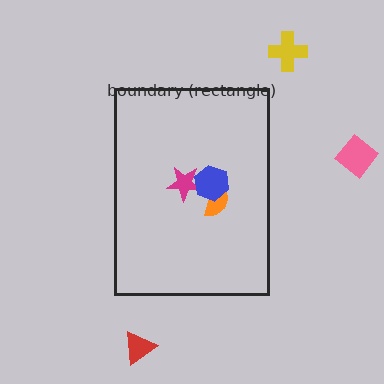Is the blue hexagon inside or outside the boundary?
Inside.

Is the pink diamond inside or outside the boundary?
Outside.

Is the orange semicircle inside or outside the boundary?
Inside.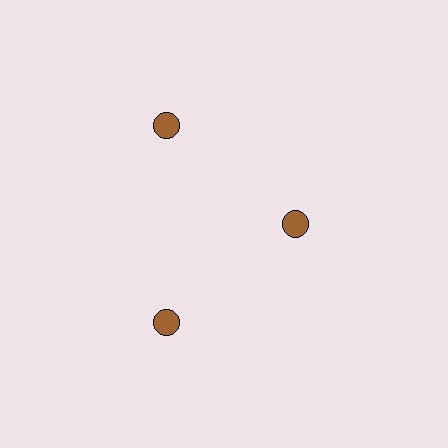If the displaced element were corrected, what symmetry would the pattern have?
It would have 3-fold rotational symmetry — the pattern would map onto itself every 120 degrees.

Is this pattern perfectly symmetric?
No. The 3 brown circles are arranged in a ring, but one element near the 3 o'clock position is pulled inward toward the center, breaking the 3-fold rotational symmetry.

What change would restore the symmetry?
The symmetry would be restored by moving it outward, back onto the ring so that all 3 circles sit at equal angles and equal distance from the center.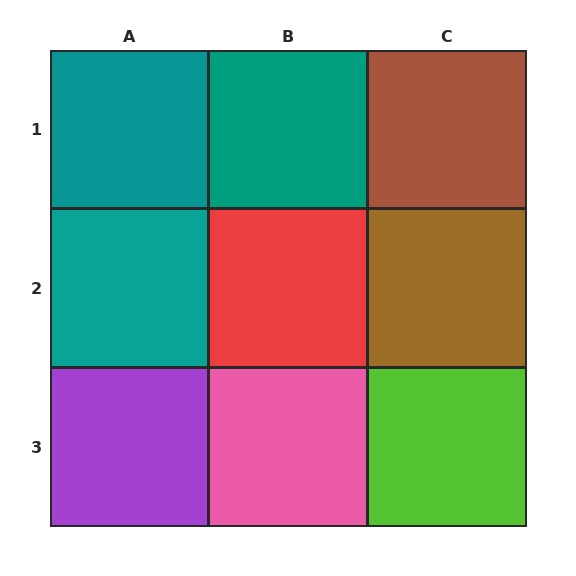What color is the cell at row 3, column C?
Lime.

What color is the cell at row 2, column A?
Teal.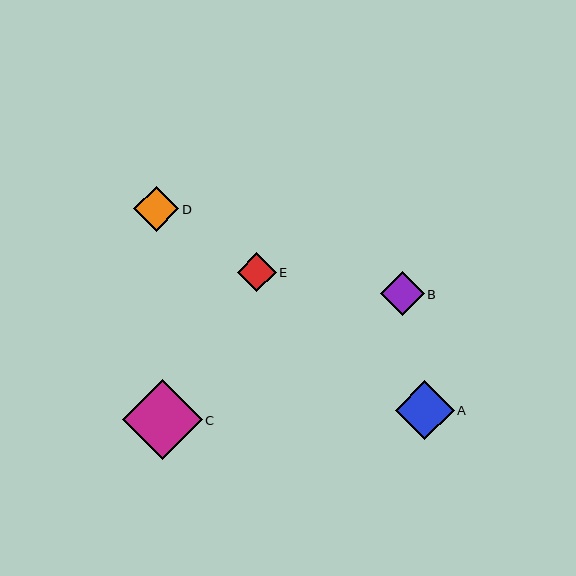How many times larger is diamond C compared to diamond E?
Diamond C is approximately 2.0 times the size of diamond E.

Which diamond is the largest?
Diamond C is the largest with a size of approximately 79 pixels.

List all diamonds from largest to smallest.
From largest to smallest: C, A, D, B, E.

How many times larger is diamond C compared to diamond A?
Diamond C is approximately 1.3 times the size of diamond A.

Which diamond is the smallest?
Diamond E is the smallest with a size of approximately 39 pixels.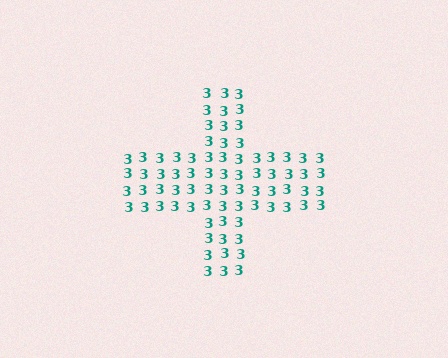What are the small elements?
The small elements are digit 3's.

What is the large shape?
The large shape is a cross.